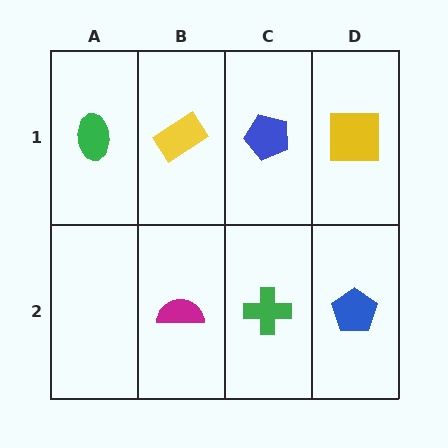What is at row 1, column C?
A blue pentagon.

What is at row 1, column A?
A green ellipse.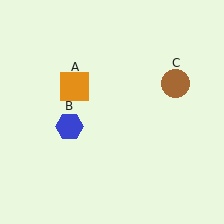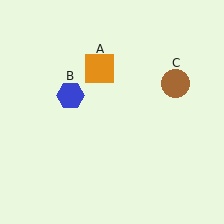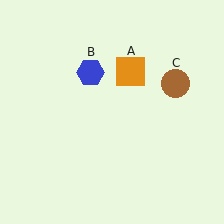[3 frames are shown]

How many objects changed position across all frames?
2 objects changed position: orange square (object A), blue hexagon (object B).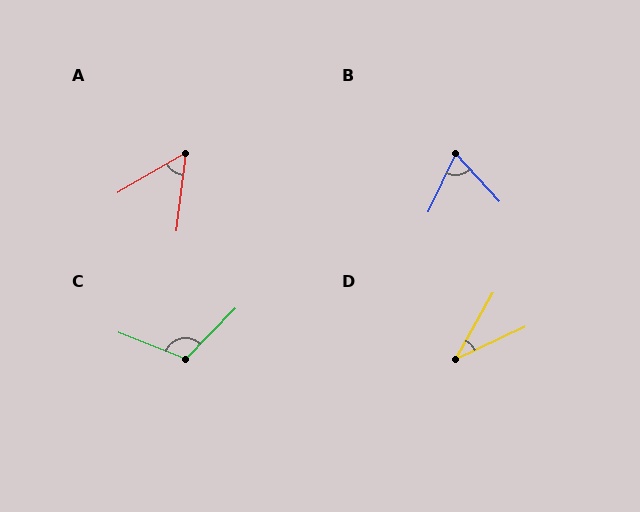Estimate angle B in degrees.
Approximately 67 degrees.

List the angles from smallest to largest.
D (36°), A (53°), B (67°), C (113°).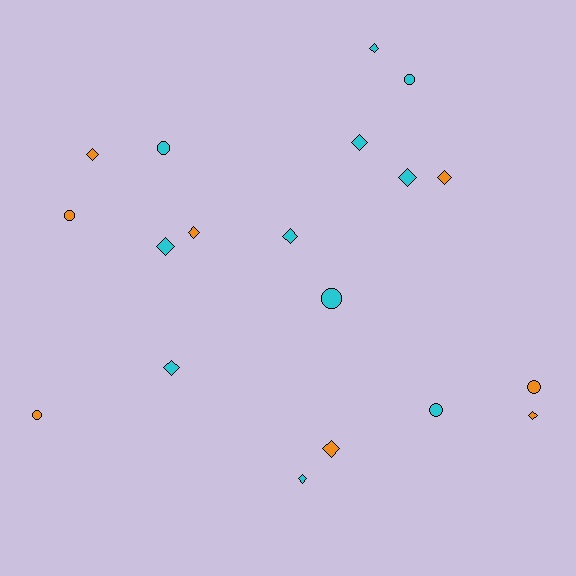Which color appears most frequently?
Cyan, with 11 objects.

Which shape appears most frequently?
Diamond, with 12 objects.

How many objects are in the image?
There are 19 objects.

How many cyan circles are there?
There are 4 cyan circles.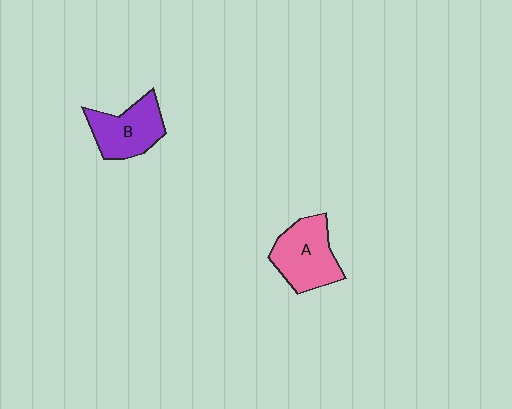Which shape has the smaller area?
Shape B (purple).